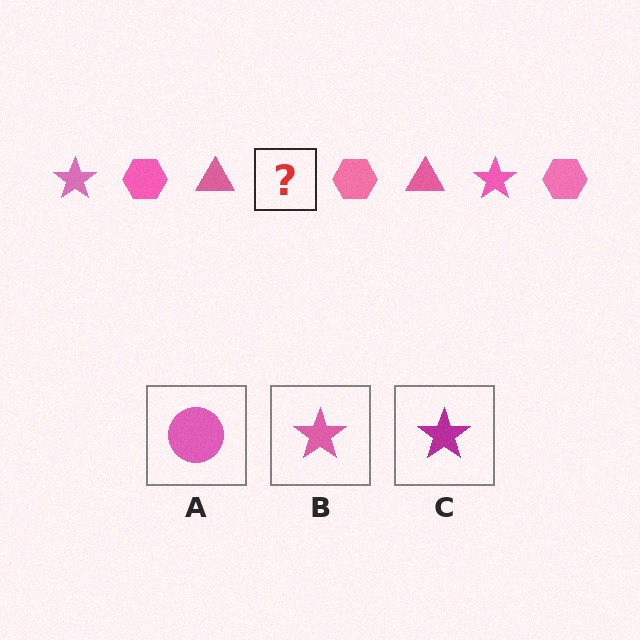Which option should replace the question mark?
Option B.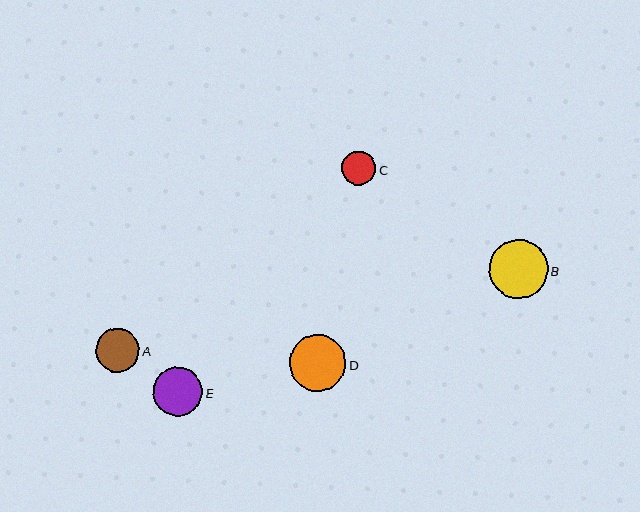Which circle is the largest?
Circle B is the largest with a size of approximately 59 pixels.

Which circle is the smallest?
Circle C is the smallest with a size of approximately 34 pixels.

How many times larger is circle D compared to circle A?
Circle D is approximately 1.3 times the size of circle A.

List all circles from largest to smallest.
From largest to smallest: B, D, E, A, C.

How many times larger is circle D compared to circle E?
Circle D is approximately 1.1 times the size of circle E.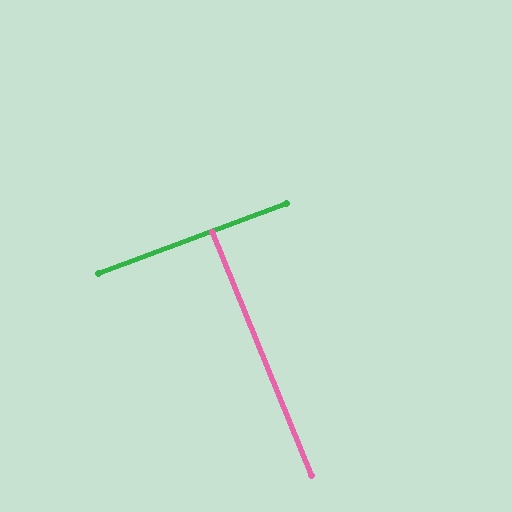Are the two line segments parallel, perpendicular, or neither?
Perpendicular — they meet at approximately 88°.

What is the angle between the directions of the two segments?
Approximately 88 degrees.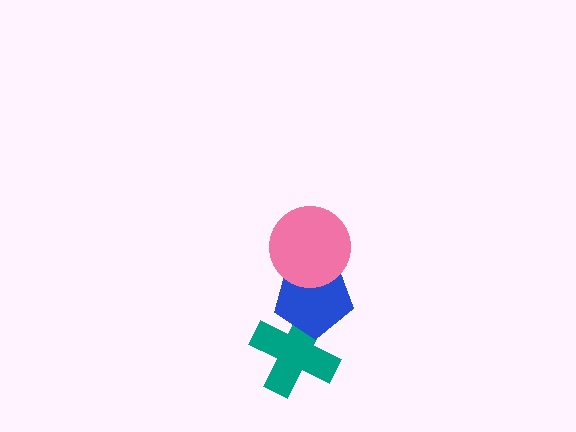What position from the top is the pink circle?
The pink circle is 1st from the top.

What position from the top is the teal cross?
The teal cross is 3rd from the top.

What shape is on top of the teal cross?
The blue pentagon is on top of the teal cross.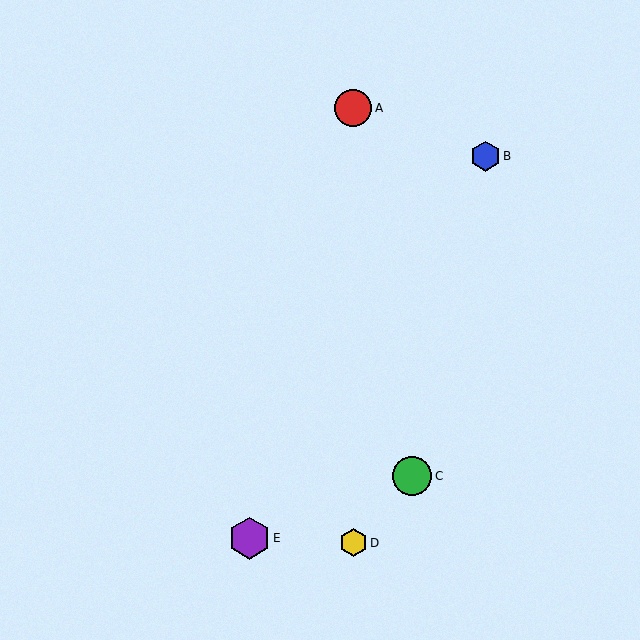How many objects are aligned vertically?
2 objects (A, D) are aligned vertically.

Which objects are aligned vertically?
Objects A, D are aligned vertically.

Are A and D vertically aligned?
Yes, both are at x≈353.